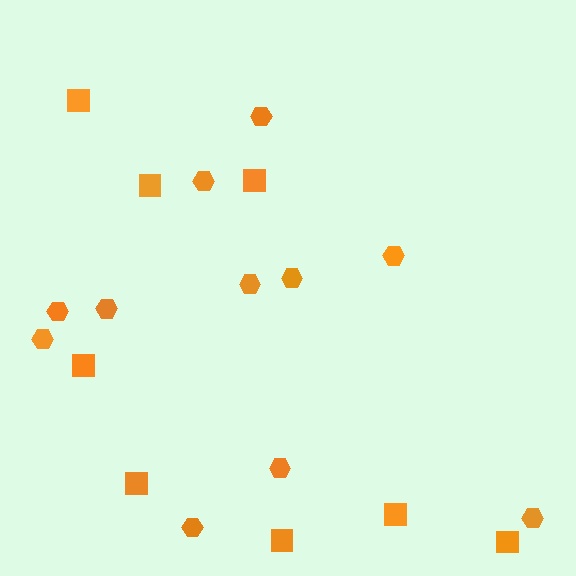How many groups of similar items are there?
There are 2 groups: one group of squares (8) and one group of hexagons (11).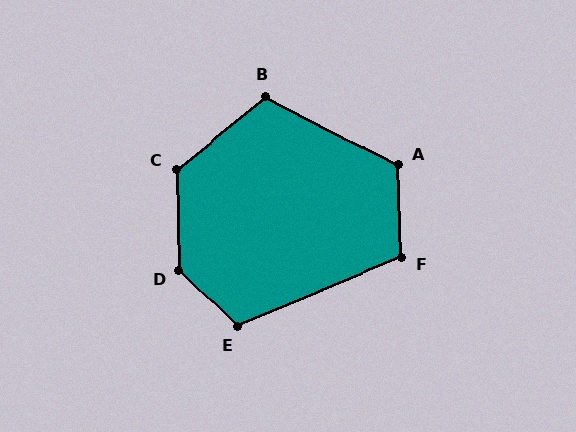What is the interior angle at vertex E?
Approximately 113 degrees (obtuse).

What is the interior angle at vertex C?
Approximately 127 degrees (obtuse).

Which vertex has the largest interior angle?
D, at approximately 136 degrees.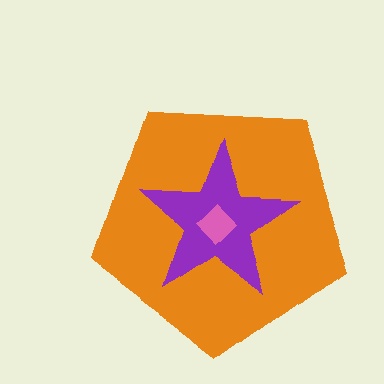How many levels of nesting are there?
3.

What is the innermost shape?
The pink diamond.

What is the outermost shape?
The orange pentagon.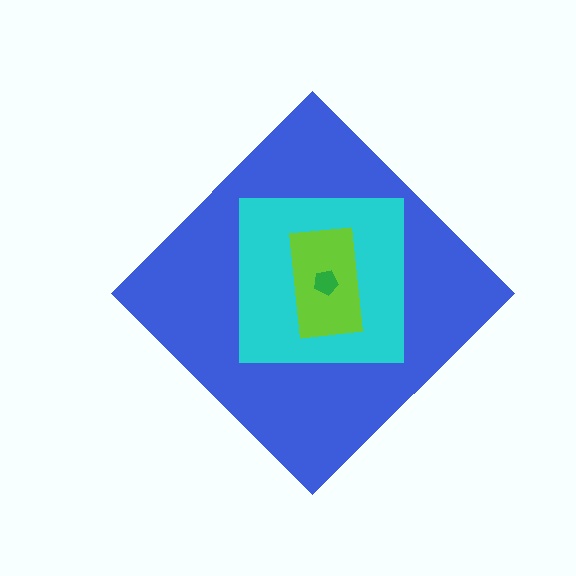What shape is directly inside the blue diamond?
The cyan square.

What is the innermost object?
The green pentagon.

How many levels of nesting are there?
4.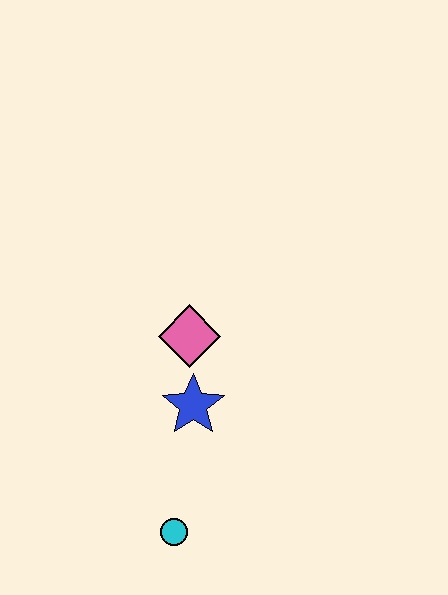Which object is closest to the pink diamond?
The blue star is closest to the pink diamond.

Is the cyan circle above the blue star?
No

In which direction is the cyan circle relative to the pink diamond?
The cyan circle is below the pink diamond.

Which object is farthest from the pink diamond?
The cyan circle is farthest from the pink diamond.